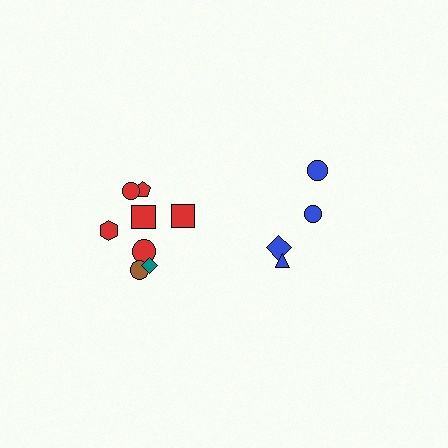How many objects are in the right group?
There are 4 objects.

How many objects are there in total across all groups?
There are 12 objects.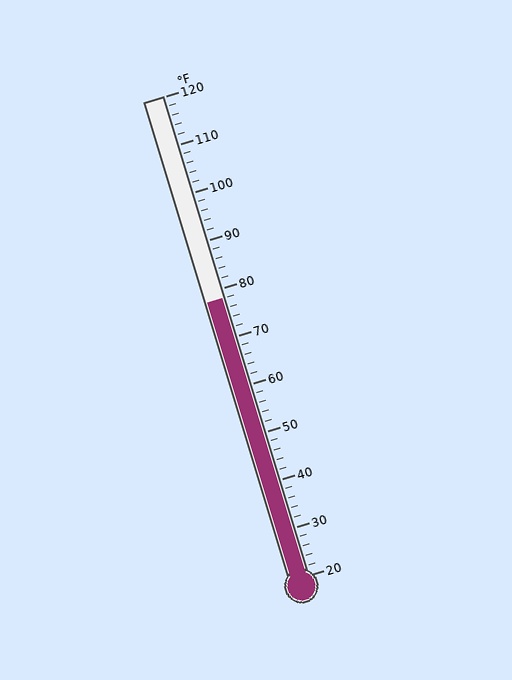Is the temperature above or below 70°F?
The temperature is above 70°F.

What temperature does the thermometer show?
The thermometer shows approximately 78°F.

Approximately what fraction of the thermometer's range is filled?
The thermometer is filled to approximately 60% of its range.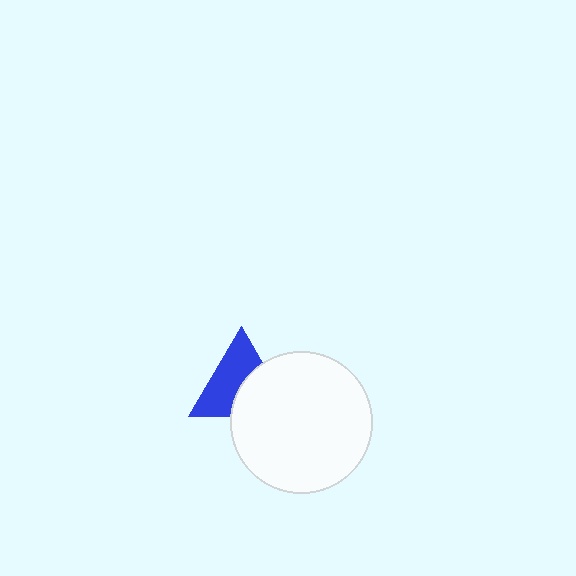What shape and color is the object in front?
The object in front is a white circle.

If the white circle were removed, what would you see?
You would see the complete blue triangle.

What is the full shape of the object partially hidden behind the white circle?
The partially hidden object is a blue triangle.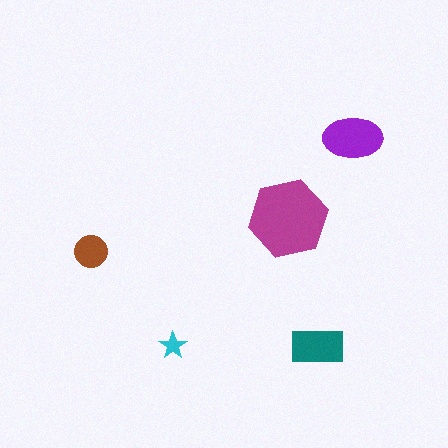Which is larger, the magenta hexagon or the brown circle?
The magenta hexagon.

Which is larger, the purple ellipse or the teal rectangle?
The purple ellipse.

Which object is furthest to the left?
The brown circle is leftmost.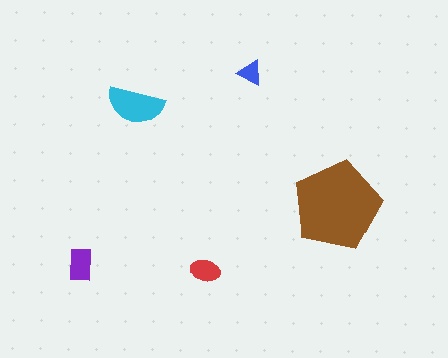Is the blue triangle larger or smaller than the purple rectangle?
Smaller.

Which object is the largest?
The brown pentagon.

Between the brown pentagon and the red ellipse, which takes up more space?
The brown pentagon.